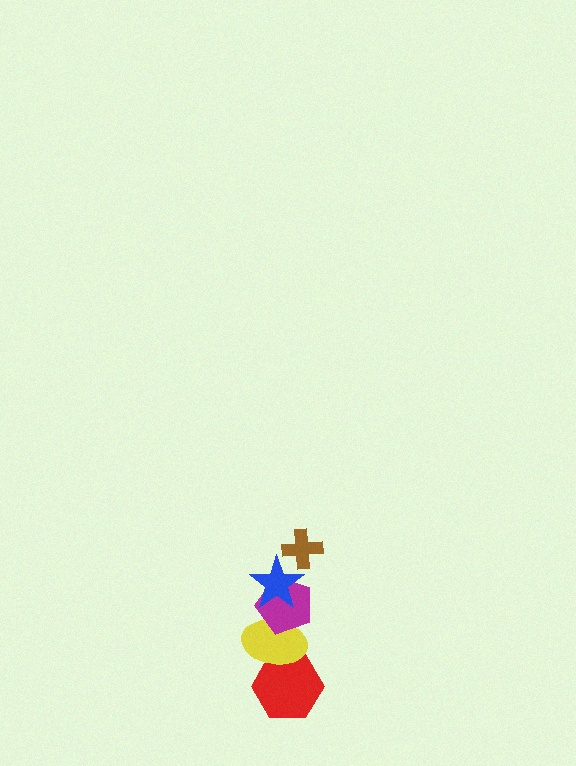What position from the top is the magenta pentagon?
The magenta pentagon is 3rd from the top.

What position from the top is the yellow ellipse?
The yellow ellipse is 4th from the top.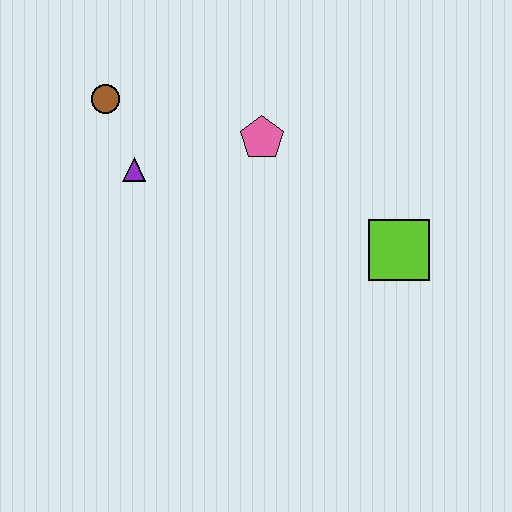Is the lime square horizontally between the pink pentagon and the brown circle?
No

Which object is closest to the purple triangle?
The brown circle is closest to the purple triangle.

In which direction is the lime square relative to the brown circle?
The lime square is to the right of the brown circle.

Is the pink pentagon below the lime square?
No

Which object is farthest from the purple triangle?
The lime square is farthest from the purple triangle.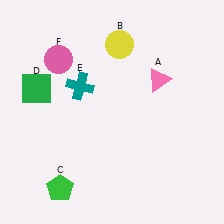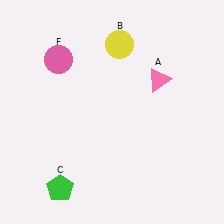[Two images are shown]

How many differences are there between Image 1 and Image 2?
There are 2 differences between the two images.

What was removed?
The green square (D), the teal cross (E) were removed in Image 2.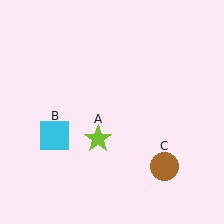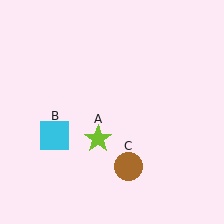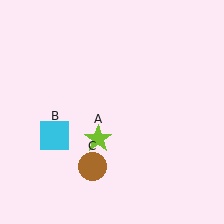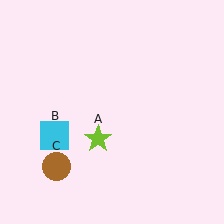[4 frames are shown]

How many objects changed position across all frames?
1 object changed position: brown circle (object C).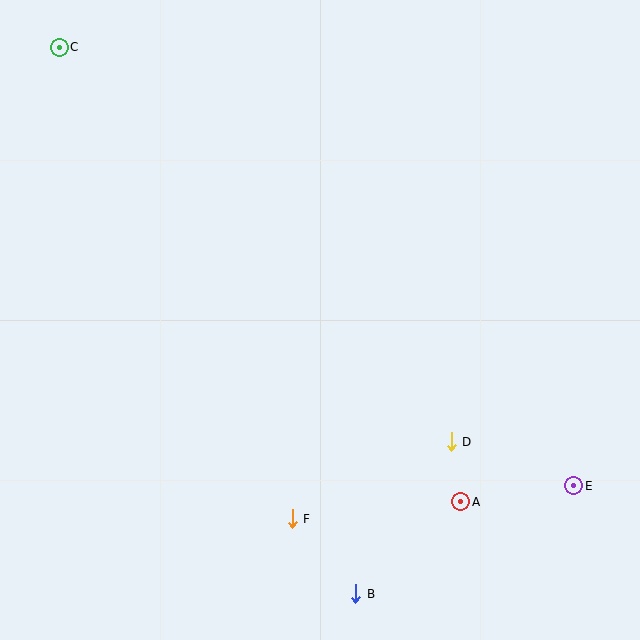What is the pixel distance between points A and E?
The distance between A and E is 114 pixels.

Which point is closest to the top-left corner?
Point C is closest to the top-left corner.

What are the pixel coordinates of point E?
Point E is at (574, 486).